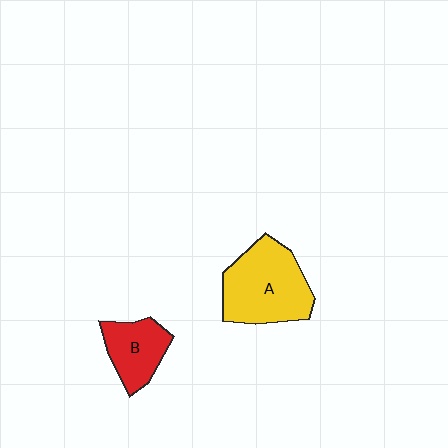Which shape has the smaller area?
Shape B (red).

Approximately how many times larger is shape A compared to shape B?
Approximately 1.7 times.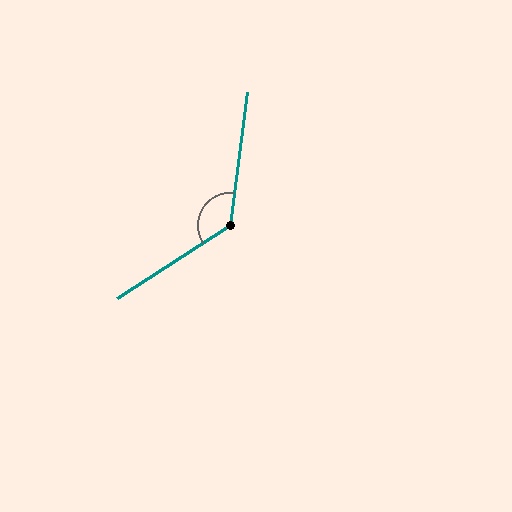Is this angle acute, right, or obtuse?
It is obtuse.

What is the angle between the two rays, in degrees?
Approximately 130 degrees.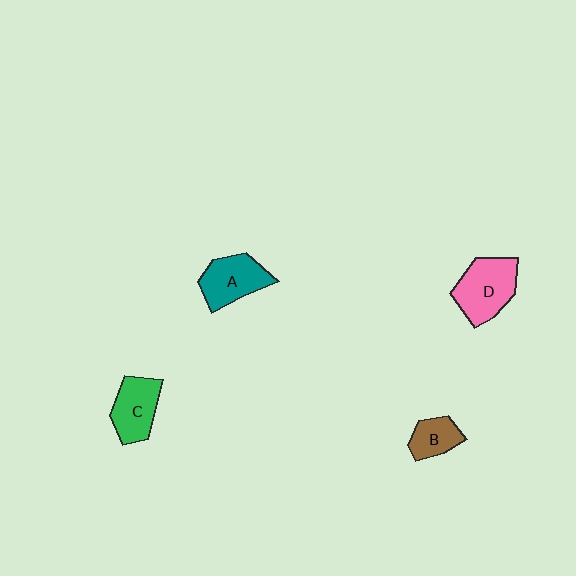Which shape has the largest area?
Shape D (pink).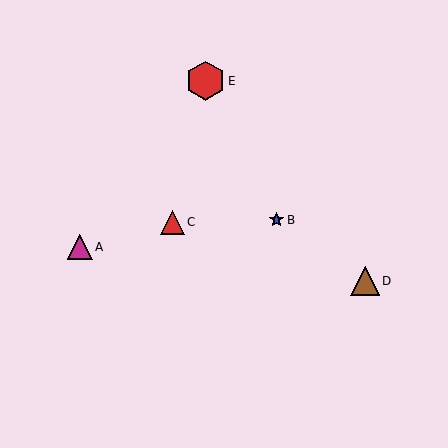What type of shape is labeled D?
Shape D is a brown triangle.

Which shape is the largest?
The red hexagon (labeled E) is the largest.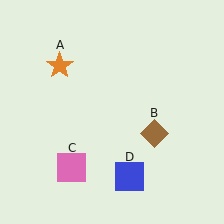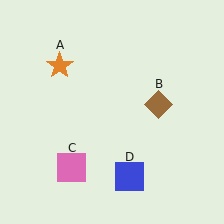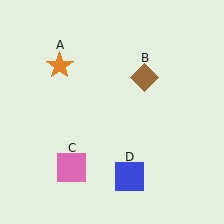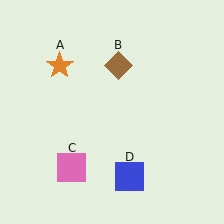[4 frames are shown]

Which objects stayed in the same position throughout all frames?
Orange star (object A) and pink square (object C) and blue square (object D) remained stationary.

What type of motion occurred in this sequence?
The brown diamond (object B) rotated counterclockwise around the center of the scene.